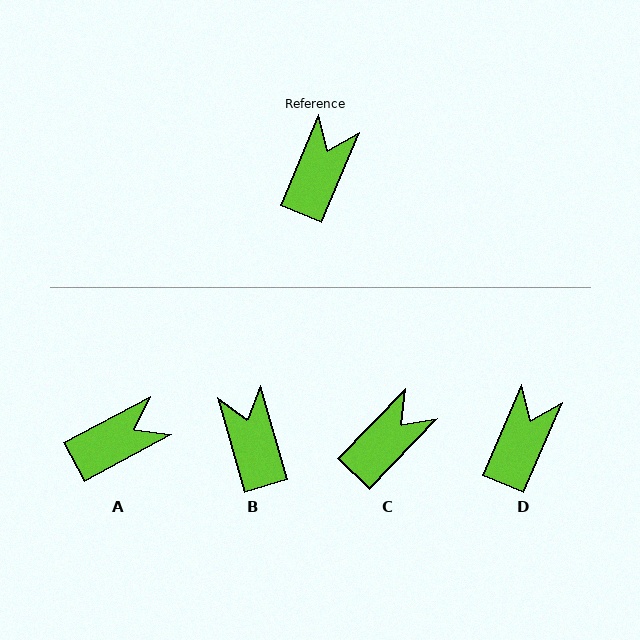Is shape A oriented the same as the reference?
No, it is off by about 39 degrees.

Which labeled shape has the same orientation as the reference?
D.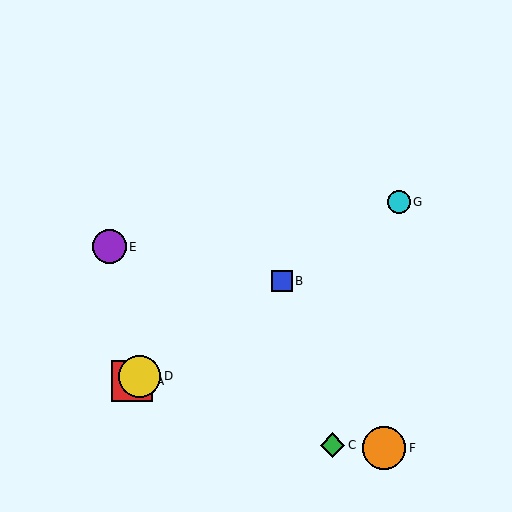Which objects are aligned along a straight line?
Objects A, B, D, G are aligned along a straight line.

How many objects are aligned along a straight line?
4 objects (A, B, D, G) are aligned along a straight line.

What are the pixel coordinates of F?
Object F is at (384, 448).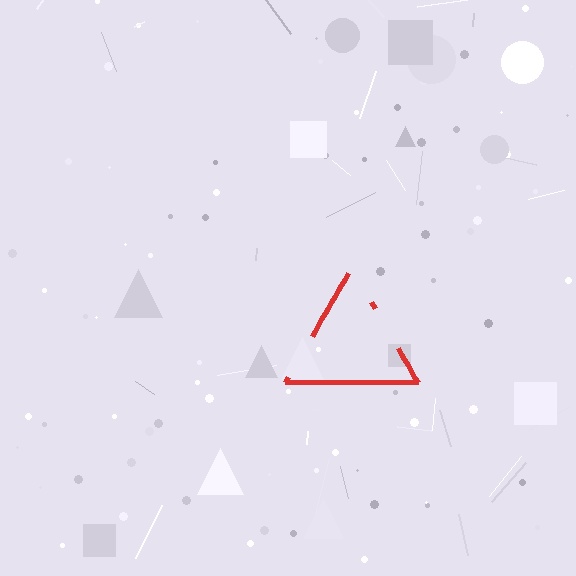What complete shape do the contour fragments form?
The contour fragments form a triangle.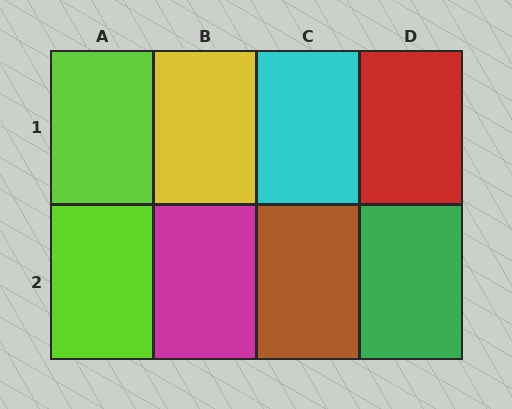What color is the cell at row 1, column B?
Yellow.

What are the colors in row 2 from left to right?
Lime, magenta, brown, green.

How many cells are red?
1 cell is red.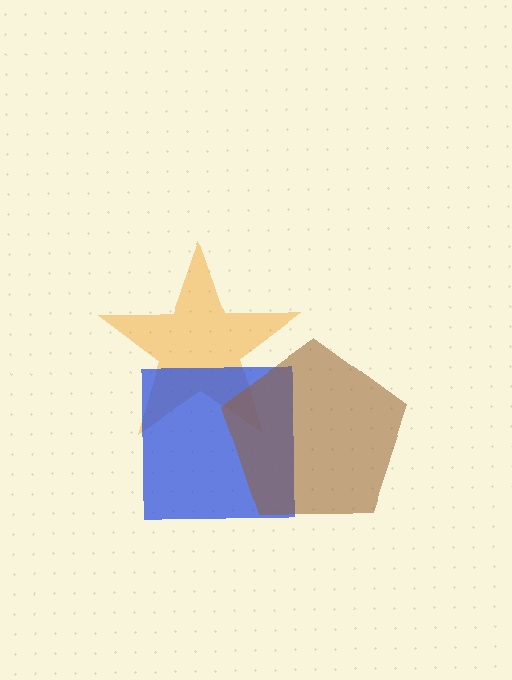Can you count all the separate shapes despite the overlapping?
Yes, there are 3 separate shapes.